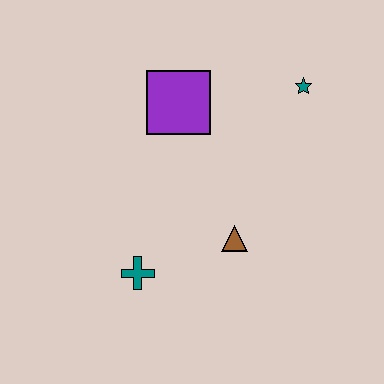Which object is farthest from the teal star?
The teal cross is farthest from the teal star.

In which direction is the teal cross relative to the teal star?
The teal cross is below the teal star.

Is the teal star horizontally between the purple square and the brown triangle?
No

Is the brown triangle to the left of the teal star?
Yes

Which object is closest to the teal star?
The purple square is closest to the teal star.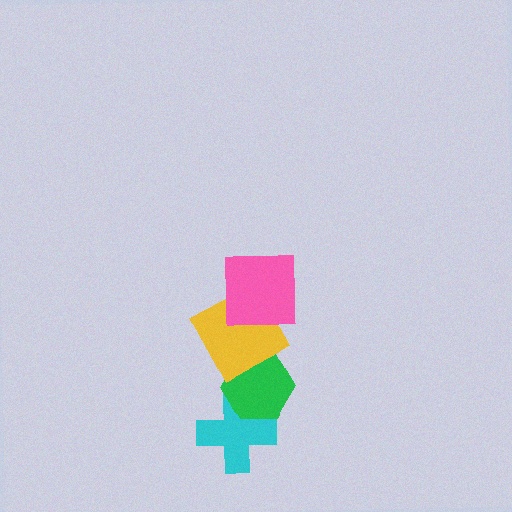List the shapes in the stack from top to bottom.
From top to bottom: the pink square, the yellow square, the green hexagon, the cyan cross.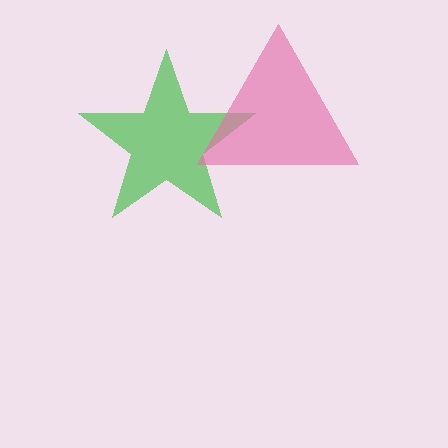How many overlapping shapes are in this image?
There are 2 overlapping shapes in the image.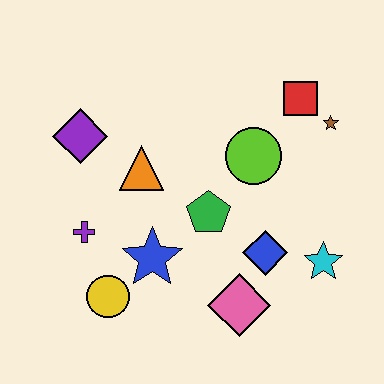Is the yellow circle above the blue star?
No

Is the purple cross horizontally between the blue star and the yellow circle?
No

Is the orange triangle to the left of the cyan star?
Yes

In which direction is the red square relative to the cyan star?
The red square is above the cyan star.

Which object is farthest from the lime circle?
The yellow circle is farthest from the lime circle.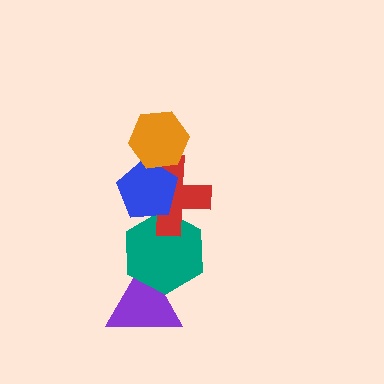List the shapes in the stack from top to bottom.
From top to bottom: the orange hexagon, the blue pentagon, the red cross, the teal hexagon, the purple triangle.